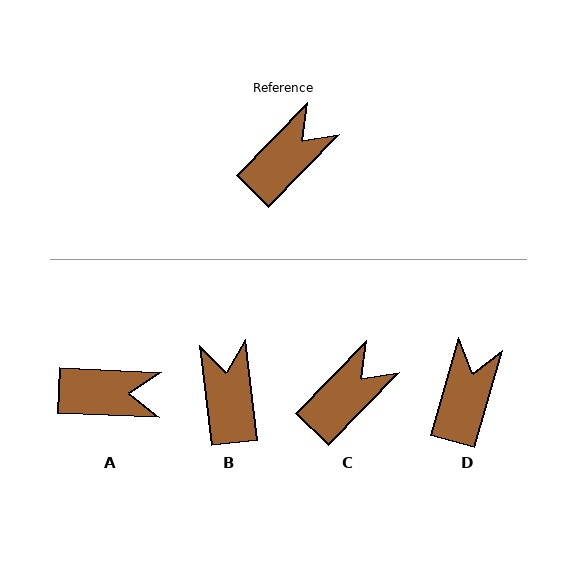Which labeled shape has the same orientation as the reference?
C.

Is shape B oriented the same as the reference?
No, it is off by about 51 degrees.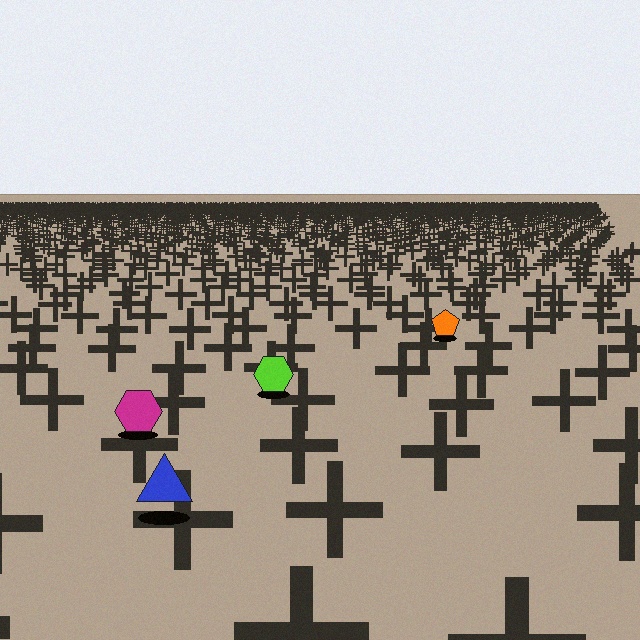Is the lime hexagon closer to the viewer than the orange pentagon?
Yes. The lime hexagon is closer — you can tell from the texture gradient: the ground texture is coarser near it.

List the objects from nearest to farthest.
From nearest to farthest: the blue triangle, the magenta hexagon, the lime hexagon, the orange pentagon.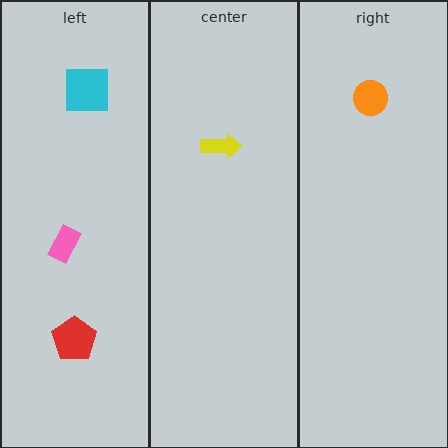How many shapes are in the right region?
1.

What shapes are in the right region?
The orange circle.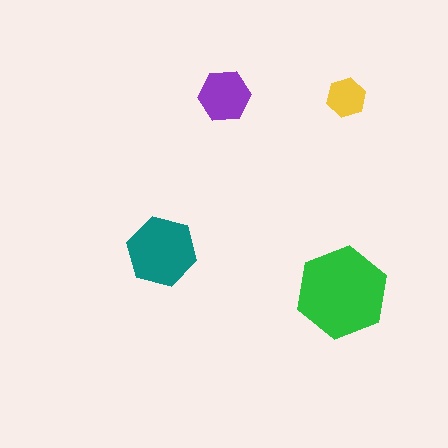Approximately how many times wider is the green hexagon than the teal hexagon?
About 1.5 times wider.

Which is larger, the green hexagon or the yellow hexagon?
The green one.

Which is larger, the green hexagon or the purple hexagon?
The green one.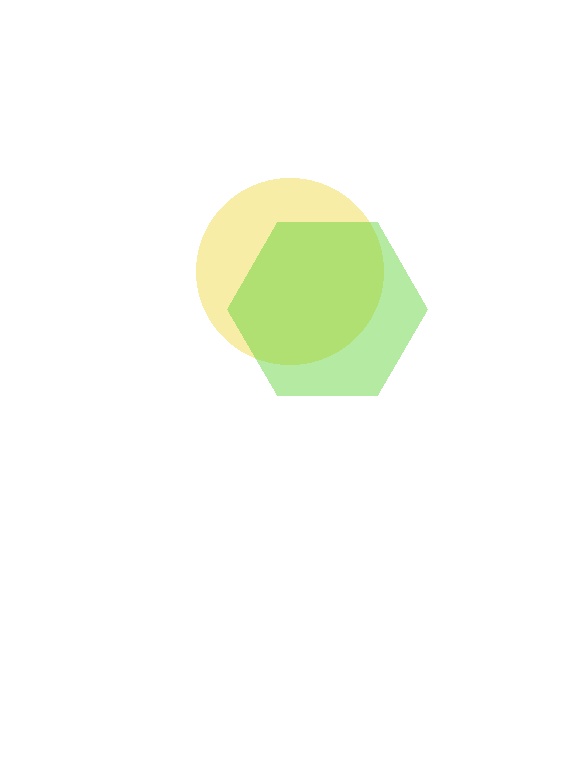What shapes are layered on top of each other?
The layered shapes are: a yellow circle, a lime hexagon.